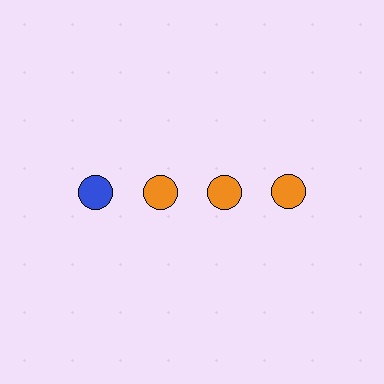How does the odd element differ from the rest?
It has a different color: blue instead of orange.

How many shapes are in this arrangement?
There are 4 shapes arranged in a grid pattern.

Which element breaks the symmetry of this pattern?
The blue circle in the top row, leftmost column breaks the symmetry. All other shapes are orange circles.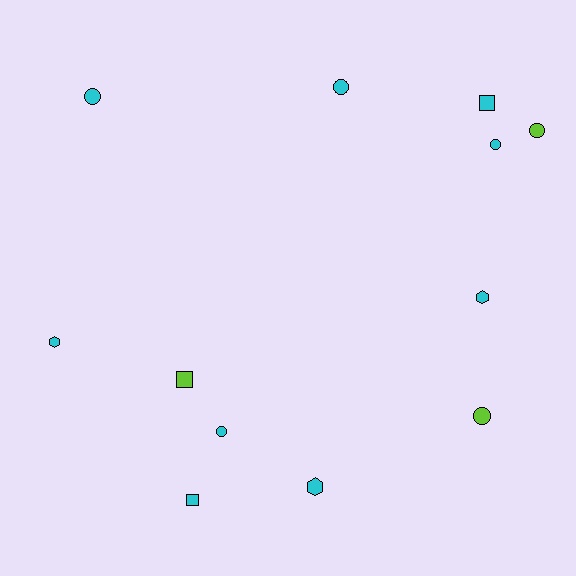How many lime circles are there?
There are 2 lime circles.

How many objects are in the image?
There are 12 objects.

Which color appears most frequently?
Cyan, with 9 objects.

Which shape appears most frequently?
Circle, with 6 objects.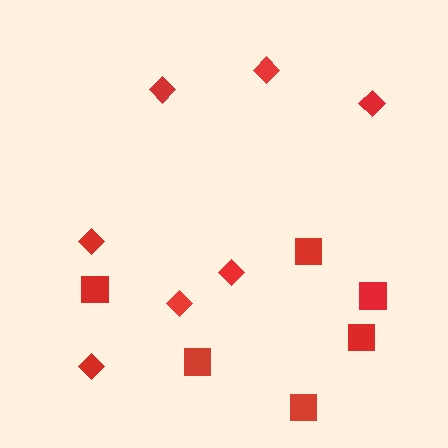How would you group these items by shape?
There are 2 groups: one group of diamonds (7) and one group of squares (6).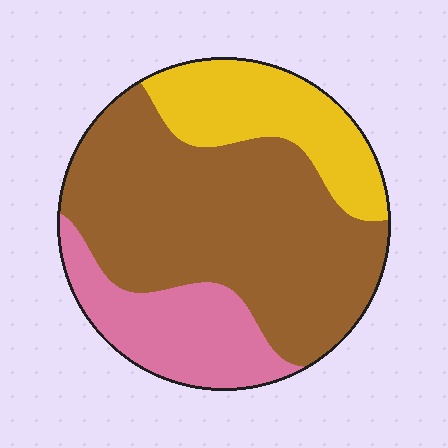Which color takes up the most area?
Brown, at roughly 60%.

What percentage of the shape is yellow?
Yellow covers about 20% of the shape.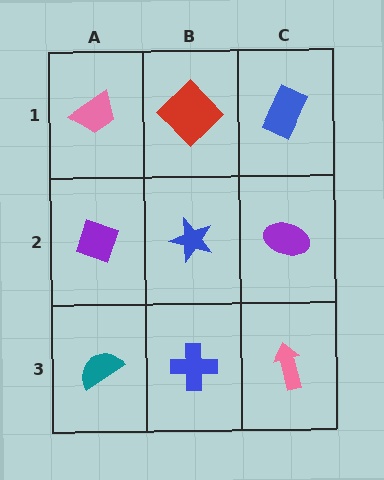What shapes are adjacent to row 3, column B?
A blue star (row 2, column B), a teal semicircle (row 3, column A), a pink arrow (row 3, column C).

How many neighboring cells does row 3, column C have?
2.